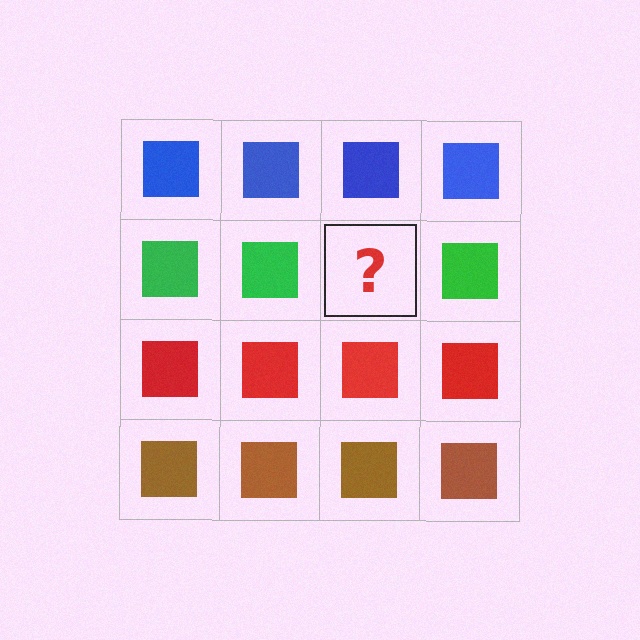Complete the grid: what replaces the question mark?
The question mark should be replaced with a green square.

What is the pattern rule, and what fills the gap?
The rule is that each row has a consistent color. The gap should be filled with a green square.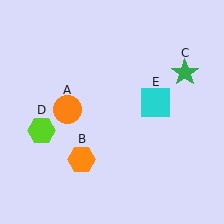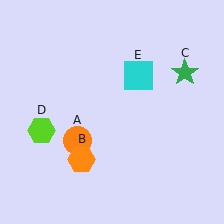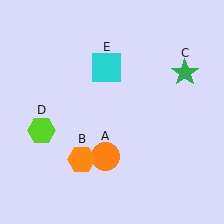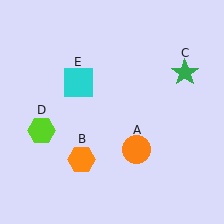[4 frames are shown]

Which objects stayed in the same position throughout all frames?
Orange hexagon (object B) and green star (object C) and lime hexagon (object D) remained stationary.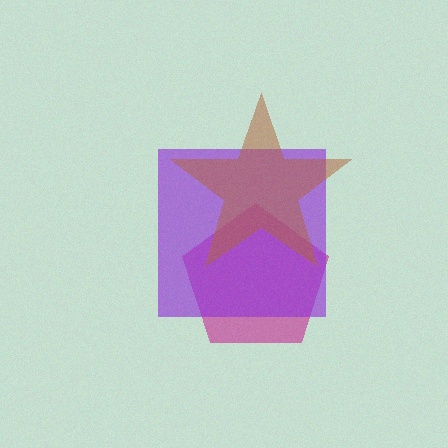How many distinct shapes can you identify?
There are 3 distinct shapes: a magenta pentagon, a purple square, a brown star.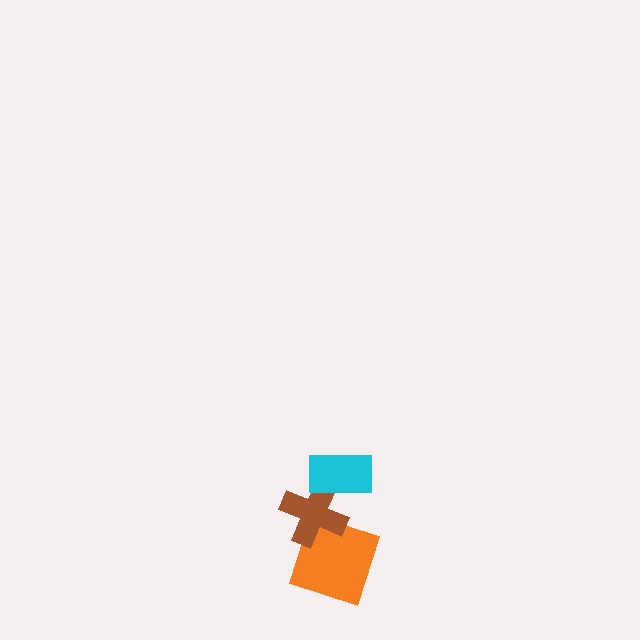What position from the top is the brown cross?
The brown cross is 2nd from the top.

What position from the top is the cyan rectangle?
The cyan rectangle is 1st from the top.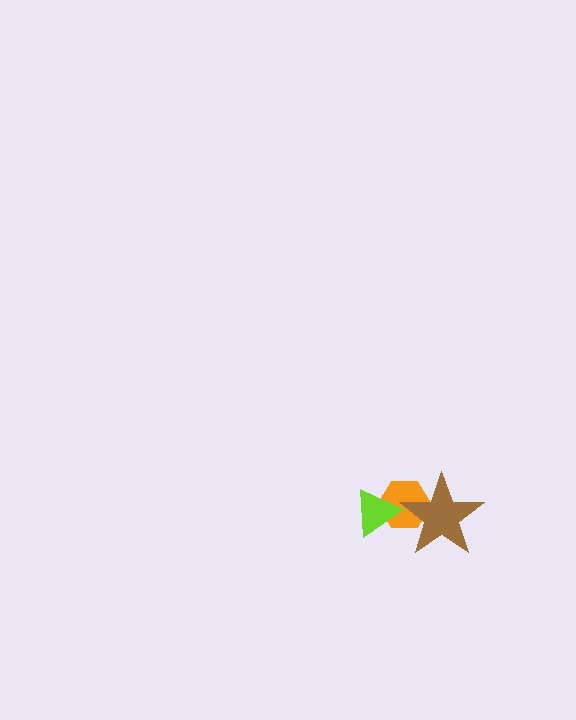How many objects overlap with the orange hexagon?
2 objects overlap with the orange hexagon.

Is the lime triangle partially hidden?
No, no other shape covers it.